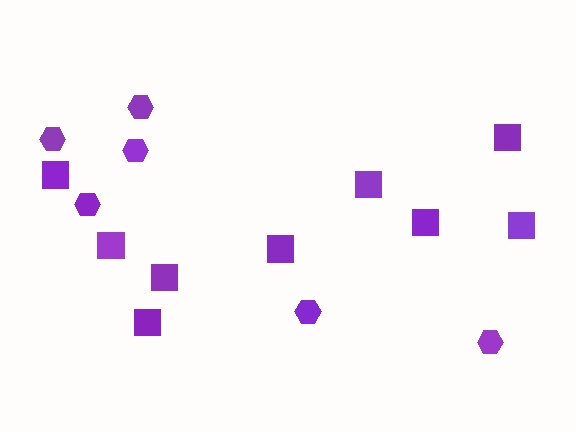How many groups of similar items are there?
There are 2 groups: one group of hexagons (6) and one group of squares (9).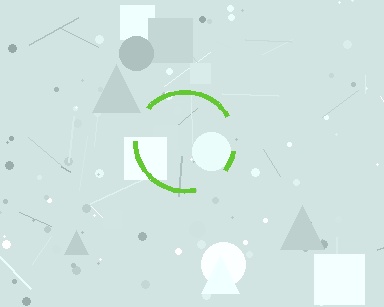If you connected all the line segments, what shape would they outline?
They would outline a circle.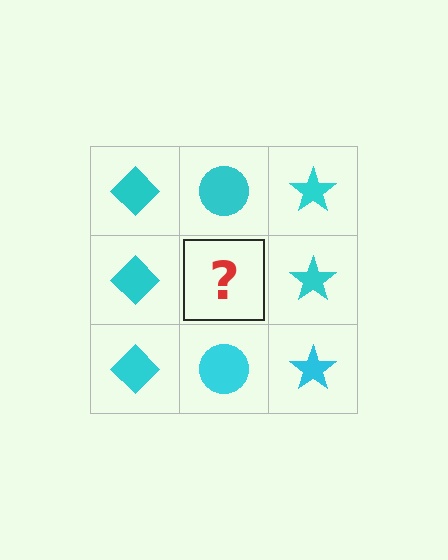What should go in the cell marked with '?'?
The missing cell should contain a cyan circle.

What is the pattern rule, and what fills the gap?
The rule is that each column has a consistent shape. The gap should be filled with a cyan circle.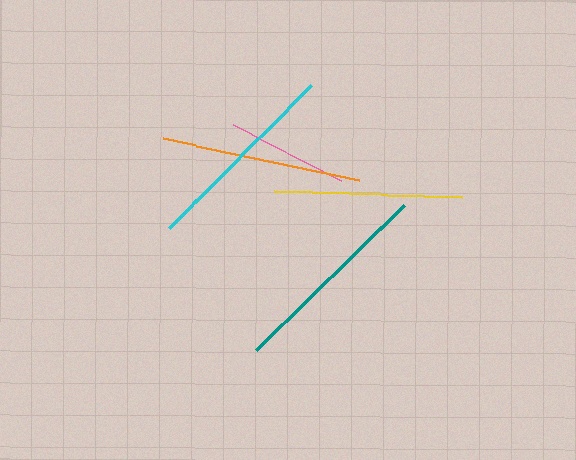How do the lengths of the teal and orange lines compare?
The teal and orange lines are approximately the same length.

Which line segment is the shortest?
The pink line is the shortest at approximately 123 pixels.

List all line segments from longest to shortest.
From longest to shortest: teal, cyan, orange, yellow, pink.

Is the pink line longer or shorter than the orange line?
The orange line is longer than the pink line.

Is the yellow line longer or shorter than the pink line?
The yellow line is longer than the pink line.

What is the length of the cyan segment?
The cyan segment is approximately 202 pixels long.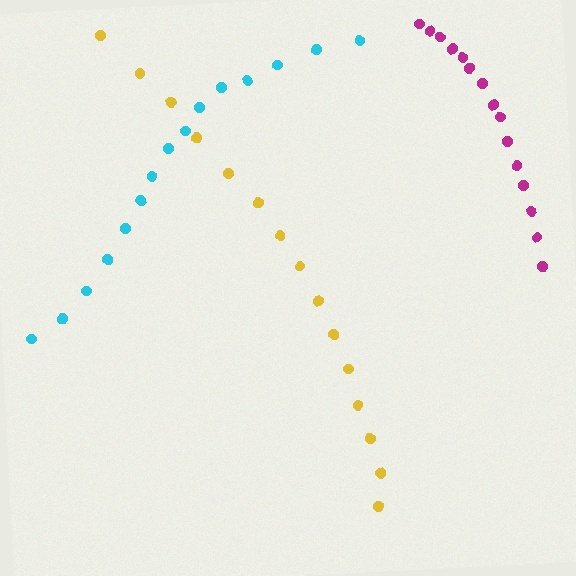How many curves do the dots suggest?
There are 3 distinct paths.